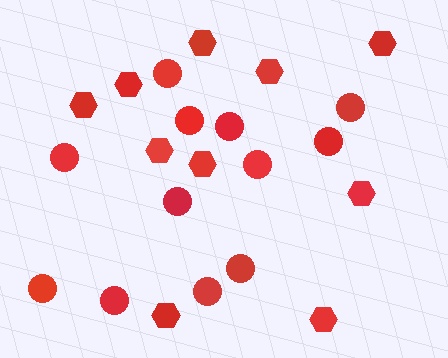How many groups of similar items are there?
There are 2 groups: one group of hexagons (10) and one group of circles (12).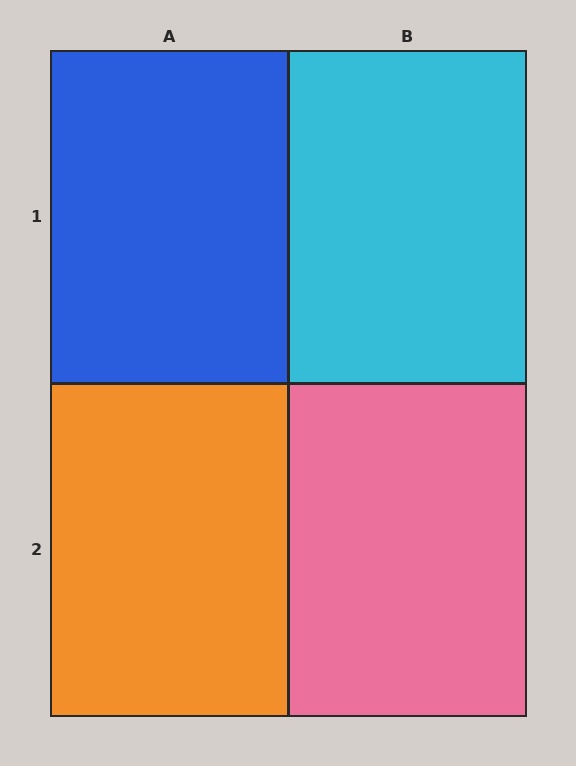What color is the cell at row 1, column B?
Cyan.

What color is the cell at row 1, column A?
Blue.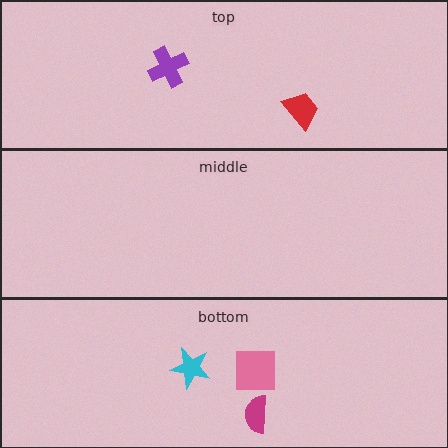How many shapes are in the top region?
2.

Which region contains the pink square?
The bottom region.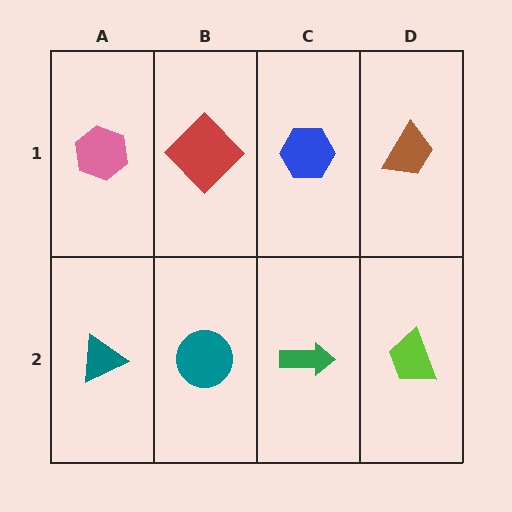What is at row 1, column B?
A red diamond.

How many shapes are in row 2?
4 shapes.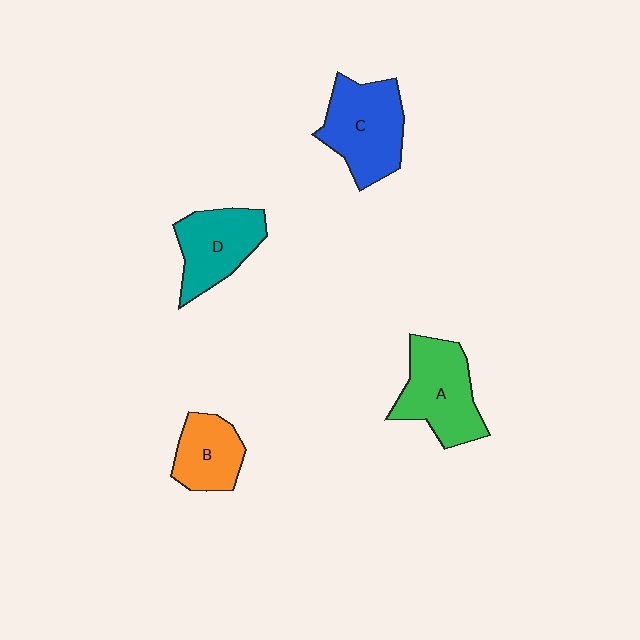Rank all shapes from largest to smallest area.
From largest to smallest: C (blue), A (green), D (teal), B (orange).